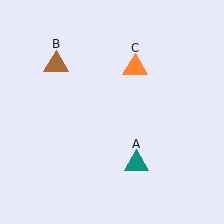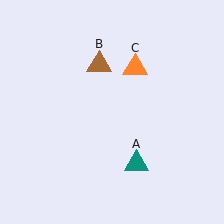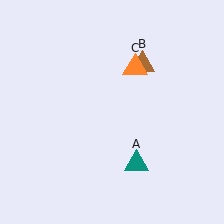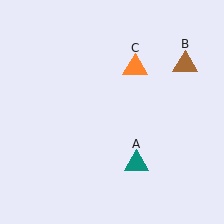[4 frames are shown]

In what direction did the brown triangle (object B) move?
The brown triangle (object B) moved right.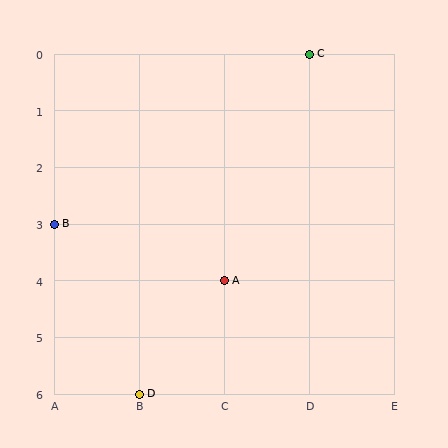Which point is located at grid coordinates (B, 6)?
Point D is at (B, 6).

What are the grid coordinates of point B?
Point B is at grid coordinates (A, 3).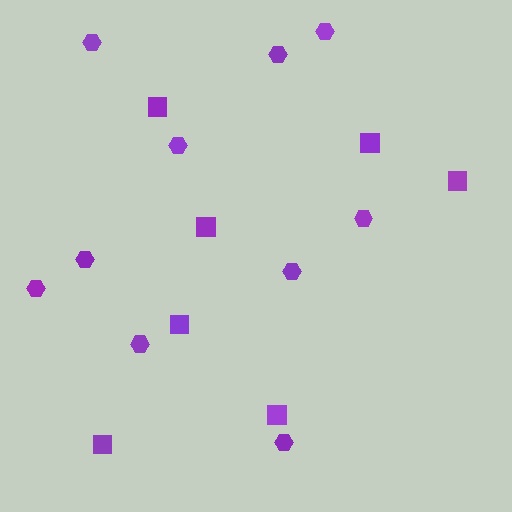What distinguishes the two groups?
There are 2 groups: one group of hexagons (10) and one group of squares (7).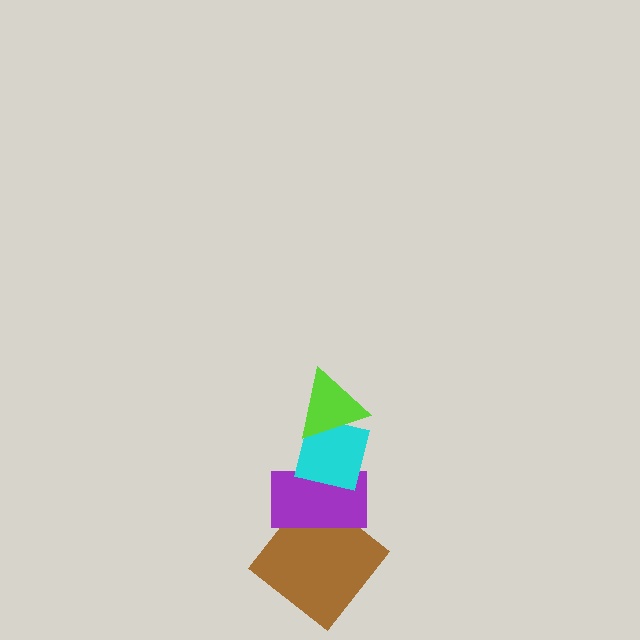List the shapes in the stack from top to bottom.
From top to bottom: the lime triangle, the cyan square, the purple rectangle, the brown diamond.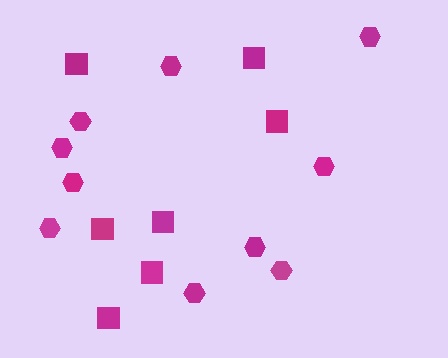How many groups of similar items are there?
There are 2 groups: one group of hexagons (10) and one group of squares (7).